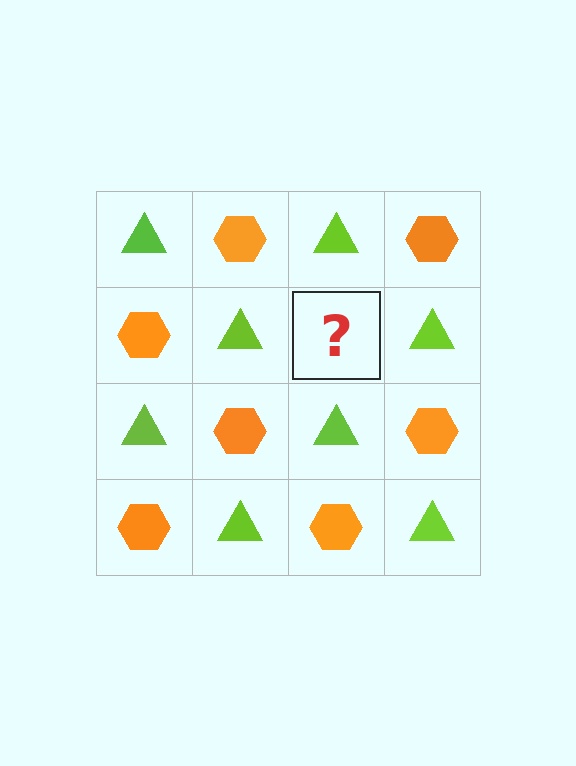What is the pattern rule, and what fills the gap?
The rule is that it alternates lime triangle and orange hexagon in a checkerboard pattern. The gap should be filled with an orange hexagon.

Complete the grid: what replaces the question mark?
The question mark should be replaced with an orange hexagon.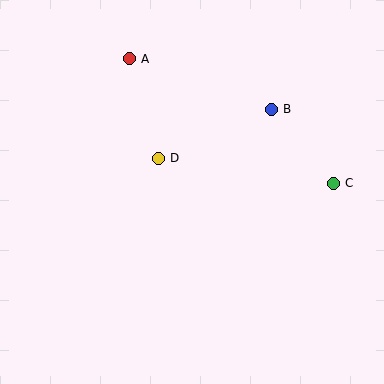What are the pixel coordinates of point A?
Point A is at (129, 59).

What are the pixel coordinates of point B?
Point B is at (271, 109).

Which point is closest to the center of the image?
Point D at (158, 158) is closest to the center.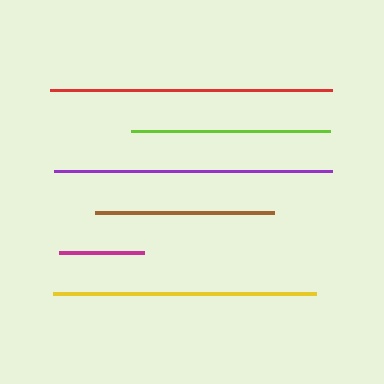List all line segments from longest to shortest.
From longest to shortest: red, purple, yellow, lime, brown, magenta.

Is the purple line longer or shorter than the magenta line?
The purple line is longer than the magenta line.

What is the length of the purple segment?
The purple segment is approximately 278 pixels long.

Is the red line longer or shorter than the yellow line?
The red line is longer than the yellow line.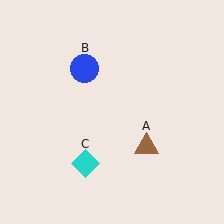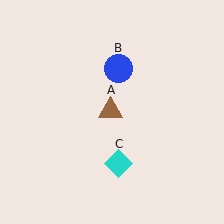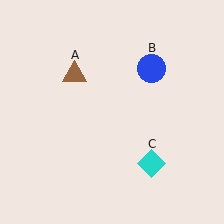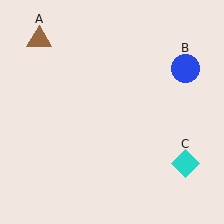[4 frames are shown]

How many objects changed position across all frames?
3 objects changed position: brown triangle (object A), blue circle (object B), cyan diamond (object C).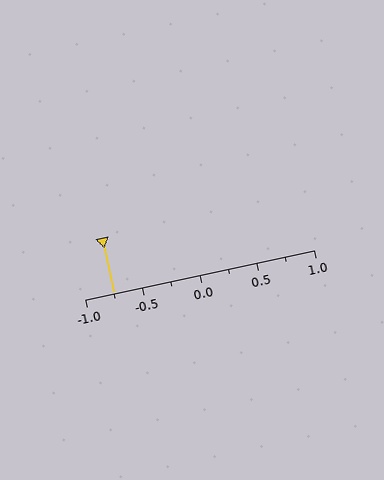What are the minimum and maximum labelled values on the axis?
The axis runs from -1.0 to 1.0.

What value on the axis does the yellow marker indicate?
The marker indicates approximately -0.75.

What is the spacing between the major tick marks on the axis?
The major ticks are spaced 0.5 apart.